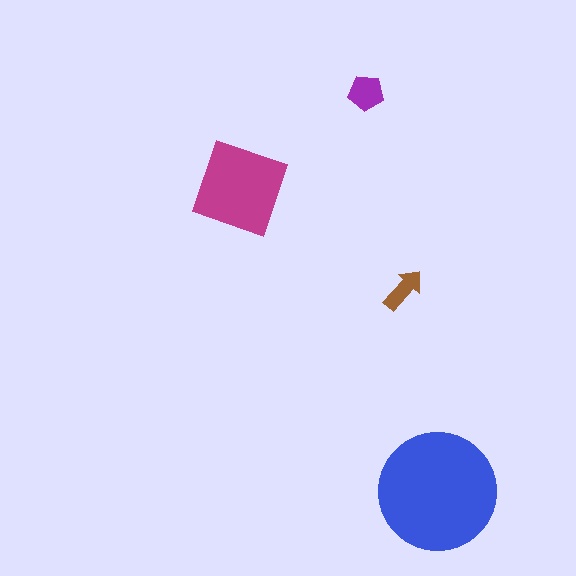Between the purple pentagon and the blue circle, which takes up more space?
The blue circle.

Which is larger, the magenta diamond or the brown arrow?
The magenta diamond.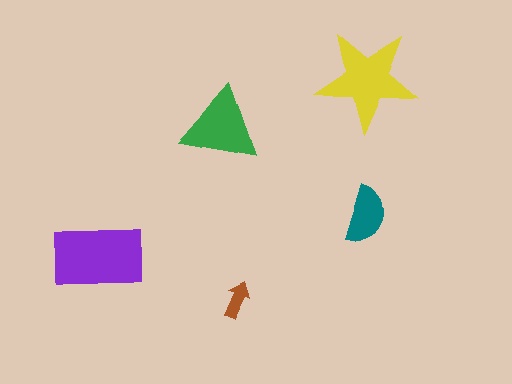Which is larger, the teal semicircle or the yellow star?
The yellow star.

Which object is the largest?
The purple rectangle.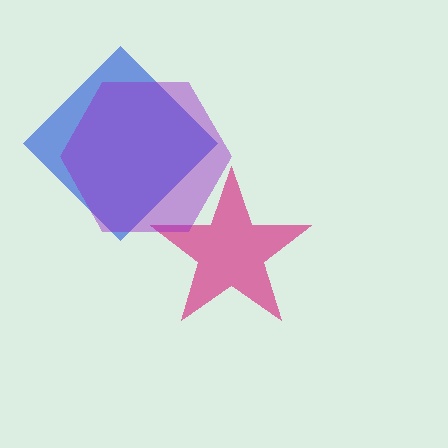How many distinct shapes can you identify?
There are 3 distinct shapes: a magenta star, a blue diamond, a purple hexagon.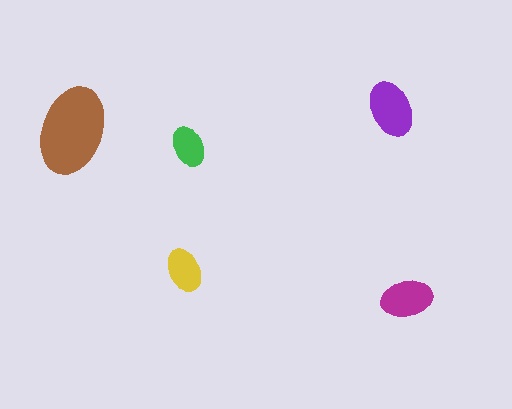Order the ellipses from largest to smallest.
the brown one, the purple one, the magenta one, the yellow one, the green one.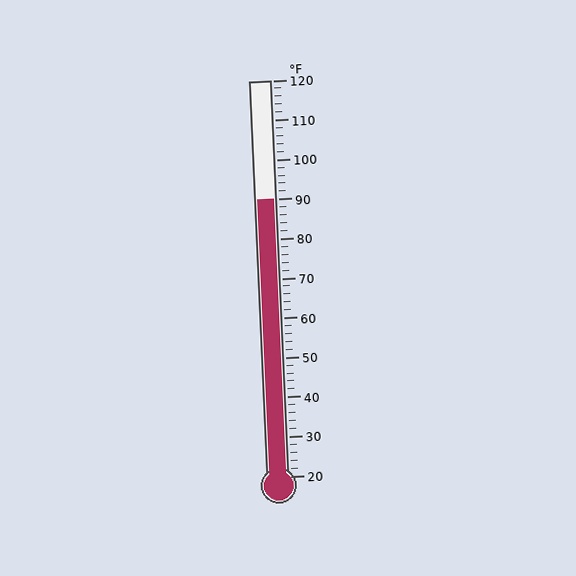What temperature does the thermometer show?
The thermometer shows approximately 90°F.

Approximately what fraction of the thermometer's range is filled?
The thermometer is filled to approximately 70% of its range.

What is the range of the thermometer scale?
The thermometer scale ranges from 20°F to 120°F.